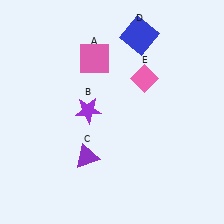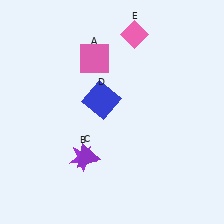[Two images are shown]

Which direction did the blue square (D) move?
The blue square (D) moved down.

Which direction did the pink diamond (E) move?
The pink diamond (E) moved up.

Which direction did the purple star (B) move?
The purple star (B) moved down.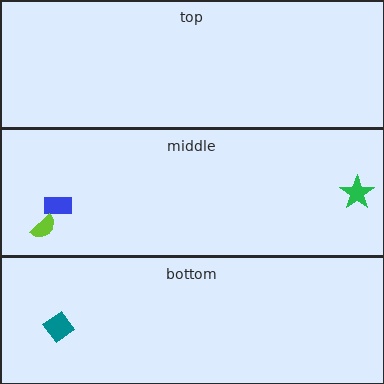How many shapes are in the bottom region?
1.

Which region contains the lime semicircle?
The middle region.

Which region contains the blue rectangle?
The middle region.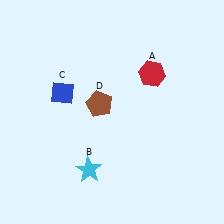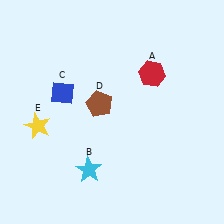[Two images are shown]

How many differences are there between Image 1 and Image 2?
There is 1 difference between the two images.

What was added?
A yellow star (E) was added in Image 2.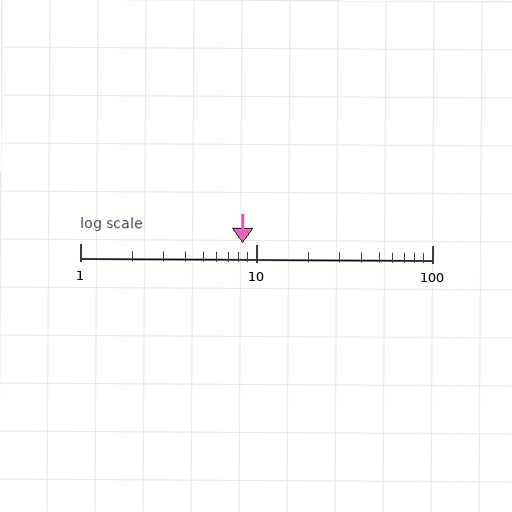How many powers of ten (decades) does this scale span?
The scale spans 2 decades, from 1 to 100.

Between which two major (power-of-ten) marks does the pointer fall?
The pointer is between 1 and 10.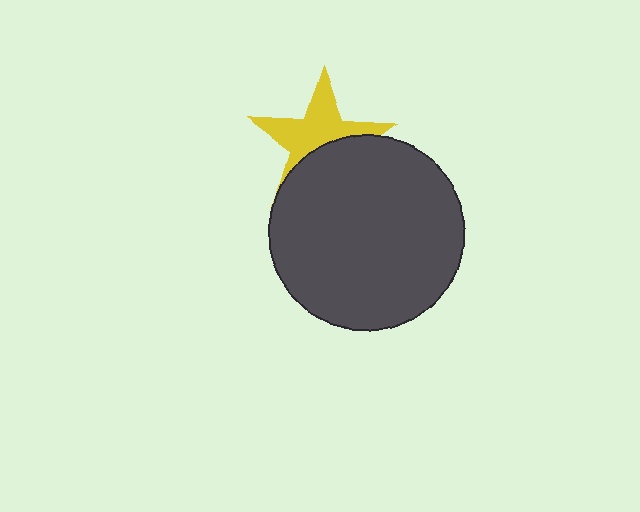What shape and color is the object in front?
The object in front is a dark gray circle.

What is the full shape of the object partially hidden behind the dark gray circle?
The partially hidden object is a yellow star.